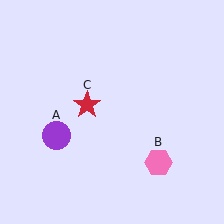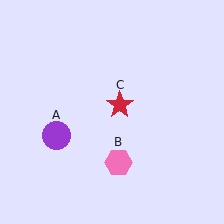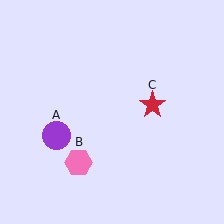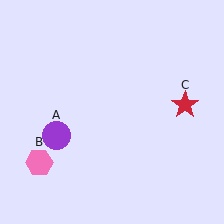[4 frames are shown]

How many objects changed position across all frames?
2 objects changed position: pink hexagon (object B), red star (object C).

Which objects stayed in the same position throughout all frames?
Purple circle (object A) remained stationary.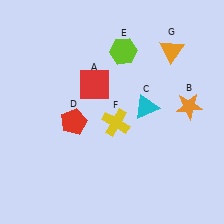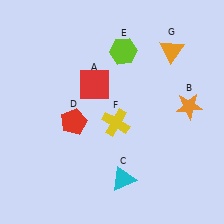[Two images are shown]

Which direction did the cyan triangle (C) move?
The cyan triangle (C) moved down.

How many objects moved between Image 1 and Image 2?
1 object moved between the two images.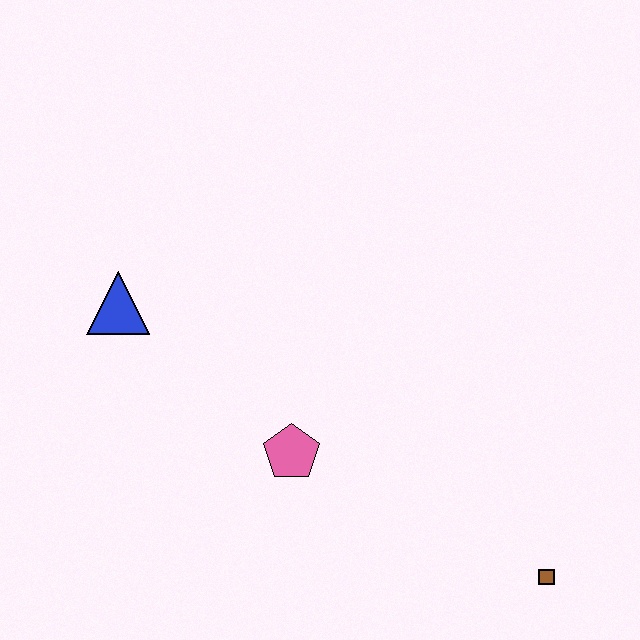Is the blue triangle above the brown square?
Yes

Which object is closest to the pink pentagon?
The blue triangle is closest to the pink pentagon.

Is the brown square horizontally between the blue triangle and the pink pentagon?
No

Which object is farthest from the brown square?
The blue triangle is farthest from the brown square.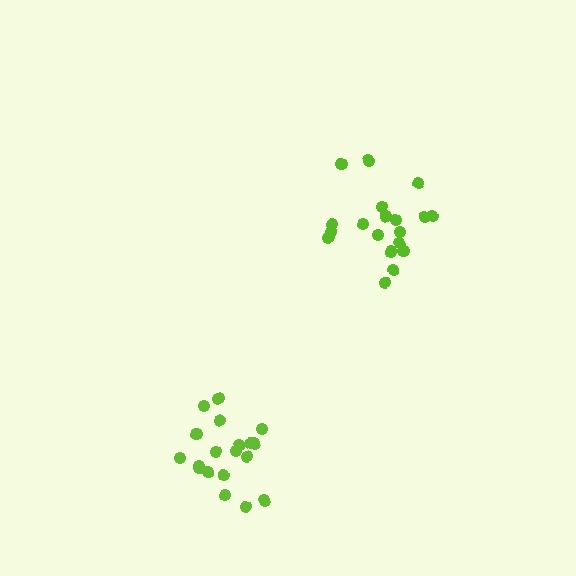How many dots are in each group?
Group 1: 19 dots, Group 2: 19 dots (38 total).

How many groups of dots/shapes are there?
There are 2 groups.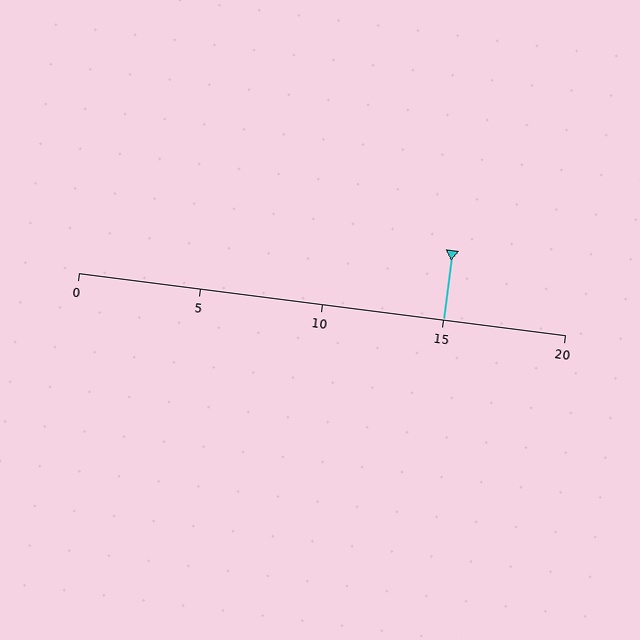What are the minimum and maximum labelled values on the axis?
The axis runs from 0 to 20.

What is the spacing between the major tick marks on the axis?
The major ticks are spaced 5 apart.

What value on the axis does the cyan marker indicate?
The marker indicates approximately 15.